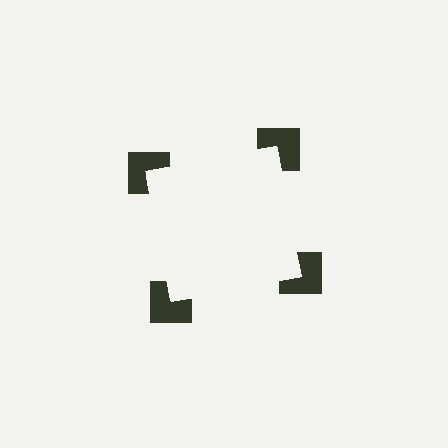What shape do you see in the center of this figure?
An illusory square — its edges are inferred from the aligned wedge cuts in the notched squares, not physically drawn.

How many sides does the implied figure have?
4 sides.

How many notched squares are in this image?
There are 4 — one at each vertex of the illusory square.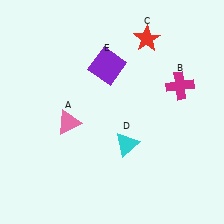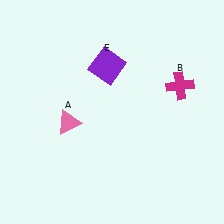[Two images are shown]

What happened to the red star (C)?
The red star (C) was removed in Image 2. It was in the top-right area of Image 1.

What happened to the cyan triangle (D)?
The cyan triangle (D) was removed in Image 2. It was in the bottom-right area of Image 1.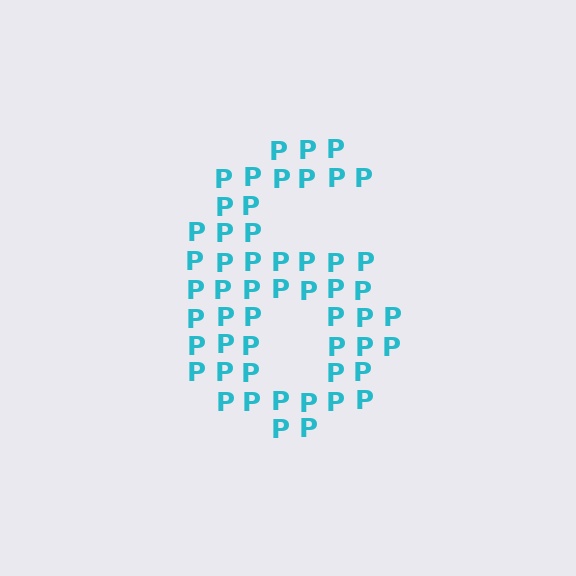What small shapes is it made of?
It is made of small letter P's.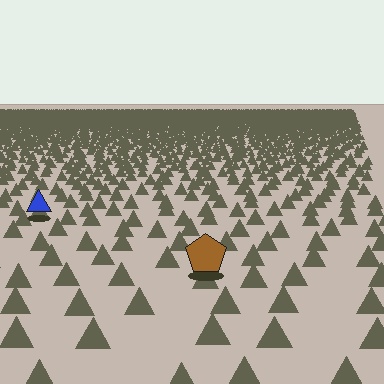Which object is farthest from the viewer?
The blue triangle is farthest from the viewer. It appears smaller and the ground texture around it is denser.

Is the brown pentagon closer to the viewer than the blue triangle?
Yes. The brown pentagon is closer — you can tell from the texture gradient: the ground texture is coarser near it.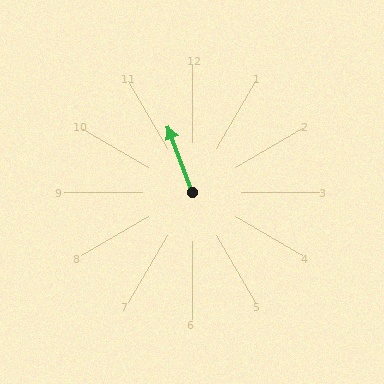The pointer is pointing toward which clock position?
Roughly 11 o'clock.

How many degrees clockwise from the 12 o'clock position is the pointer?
Approximately 339 degrees.